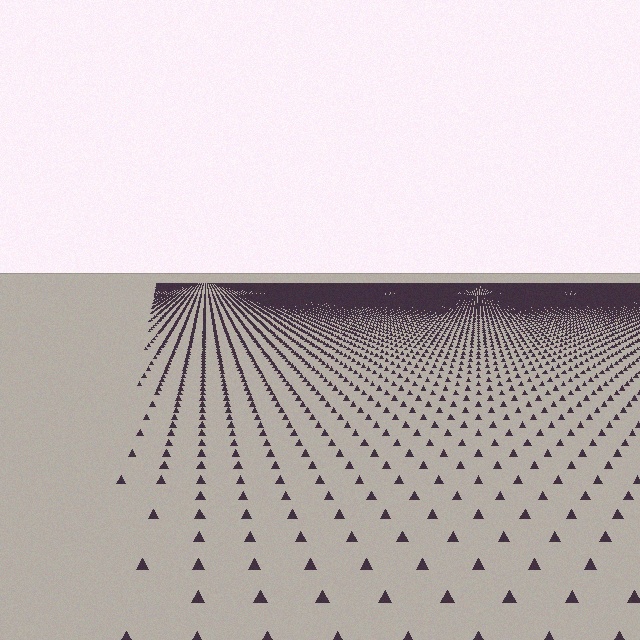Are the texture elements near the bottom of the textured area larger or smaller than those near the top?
Larger. Near the bottom, elements are closer to the viewer and appear at a bigger on-screen size.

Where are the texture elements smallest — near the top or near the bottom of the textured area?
Near the top.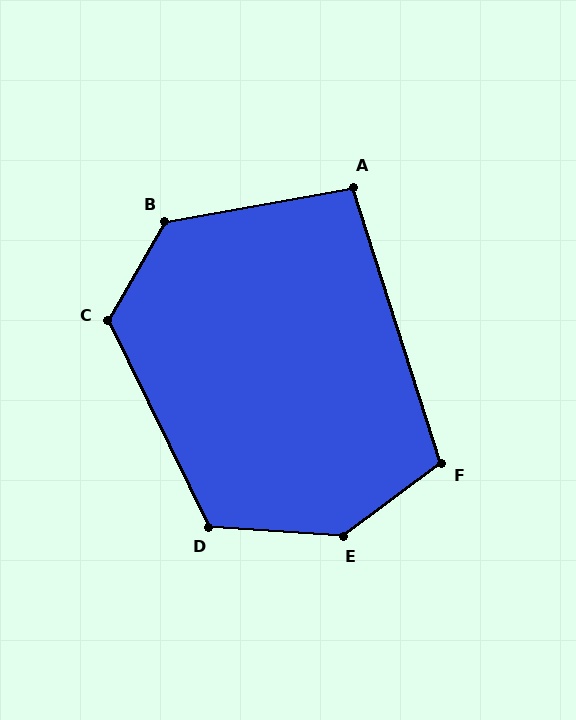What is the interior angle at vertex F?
Approximately 109 degrees (obtuse).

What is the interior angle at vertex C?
Approximately 124 degrees (obtuse).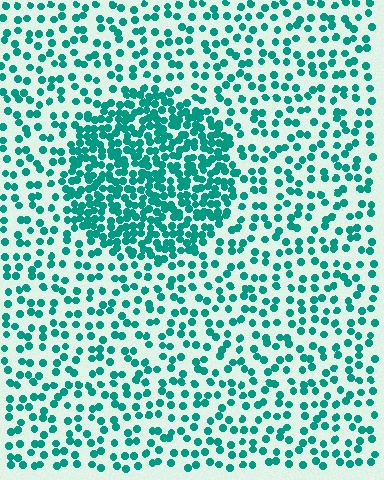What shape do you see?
I see a circle.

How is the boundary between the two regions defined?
The boundary is defined by a change in element density (approximately 2.4x ratio). All elements are the same color, size, and shape.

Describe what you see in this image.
The image contains small teal elements arranged at two different densities. A circle-shaped region is visible where the elements are more densely packed than the surrounding area.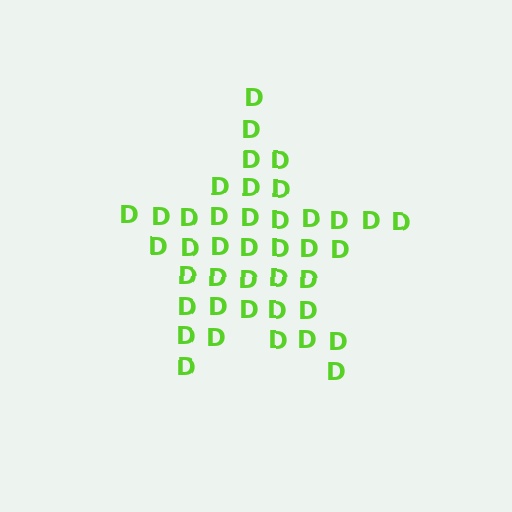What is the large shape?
The large shape is a star.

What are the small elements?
The small elements are letter D's.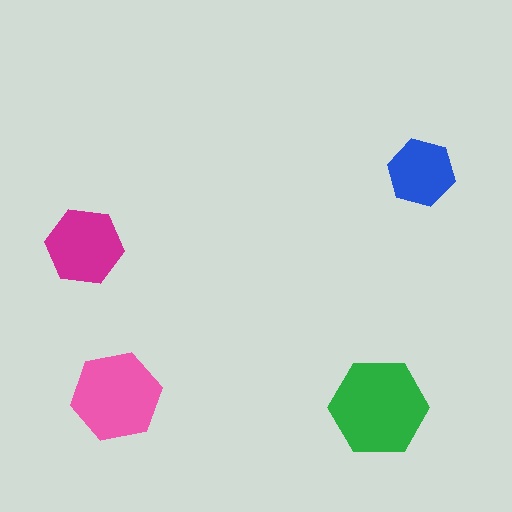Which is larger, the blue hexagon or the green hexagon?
The green one.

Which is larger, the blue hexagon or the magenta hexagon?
The magenta one.